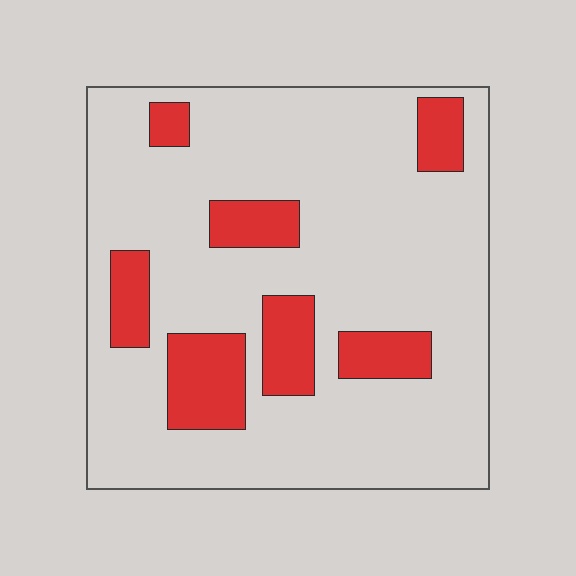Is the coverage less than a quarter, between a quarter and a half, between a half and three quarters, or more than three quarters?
Less than a quarter.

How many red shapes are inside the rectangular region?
7.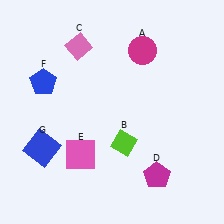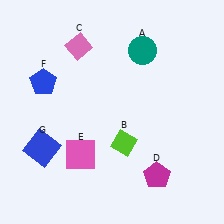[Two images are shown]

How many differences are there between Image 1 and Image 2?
There is 1 difference between the two images.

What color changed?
The circle (A) changed from magenta in Image 1 to teal in Image 2.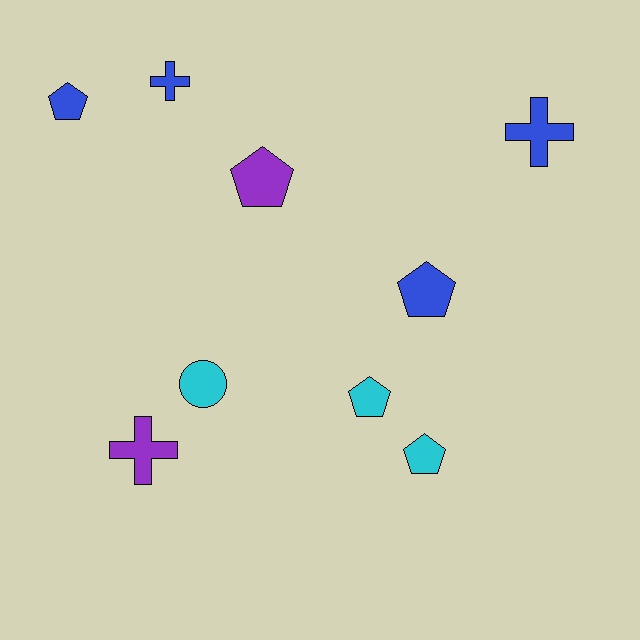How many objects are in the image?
There are 9 objects.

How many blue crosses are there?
There are 2 blue crosses.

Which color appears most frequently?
Blue, with 4 objects.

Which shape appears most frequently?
Pentagon, with 5 objects.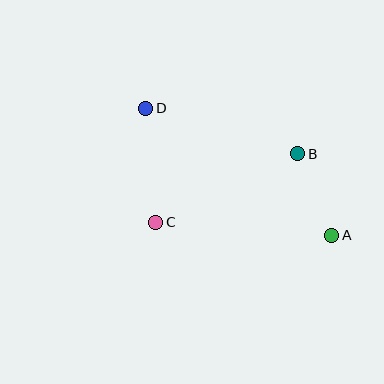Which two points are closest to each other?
Points A and B are closest to each other.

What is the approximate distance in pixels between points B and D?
The distance between B and D is approximately 158 pixels.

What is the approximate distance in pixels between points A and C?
The distance between A and C is approximately 176 pixels.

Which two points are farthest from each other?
Points A and D are farthest from each other.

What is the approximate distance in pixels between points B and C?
The distance between B and C is approximately 157 pixels.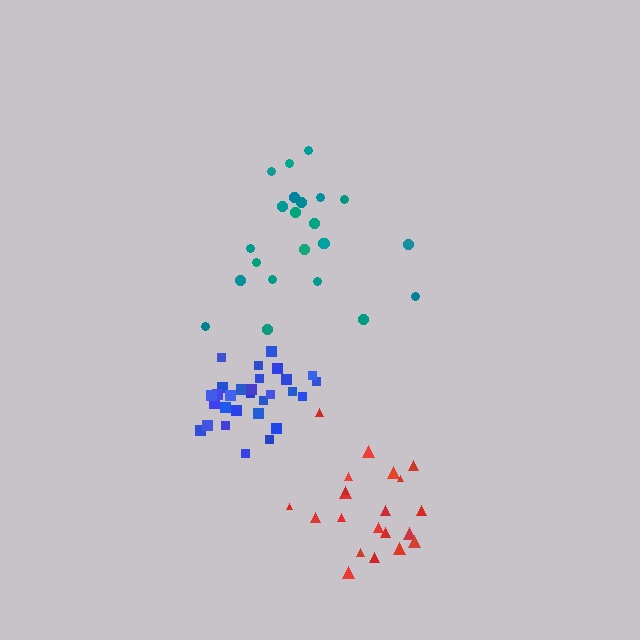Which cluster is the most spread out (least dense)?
Teal.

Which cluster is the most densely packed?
Blue.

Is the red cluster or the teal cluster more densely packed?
Red.